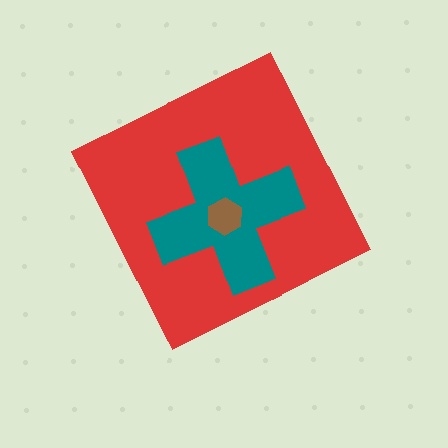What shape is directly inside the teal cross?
The brown hexagon.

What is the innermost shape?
The brown hexagon.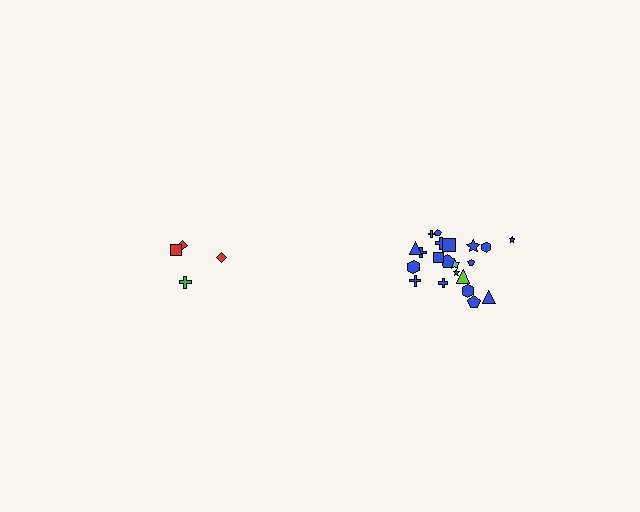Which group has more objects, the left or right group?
The right group.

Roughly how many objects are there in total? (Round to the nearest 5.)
Roughly 25 objects in total.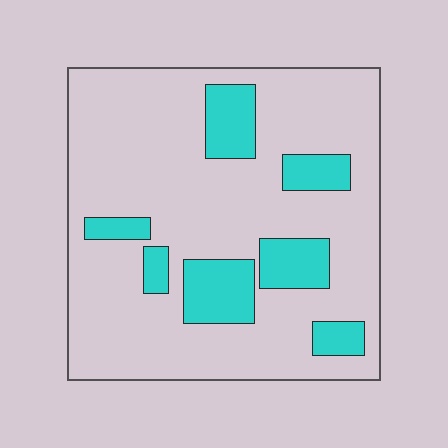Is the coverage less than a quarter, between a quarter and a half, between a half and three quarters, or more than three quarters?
Less than a quarter.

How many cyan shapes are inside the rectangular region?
7.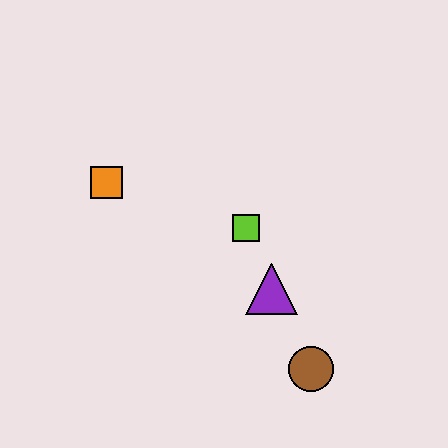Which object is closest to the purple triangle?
The lime square is closest to the purple triangle.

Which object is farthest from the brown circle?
The orange square is farthest from the brown circle.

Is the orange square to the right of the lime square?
No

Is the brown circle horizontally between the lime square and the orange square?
No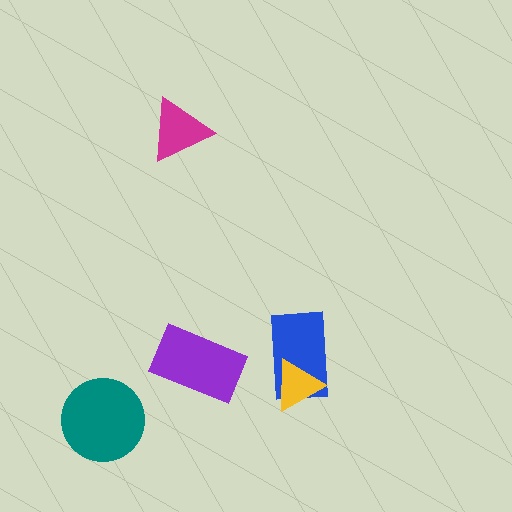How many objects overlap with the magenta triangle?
0 objects overlap with the magenta triangle.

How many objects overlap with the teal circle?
0 objects overlap with the teal circle.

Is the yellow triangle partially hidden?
No, no other shape covers it.